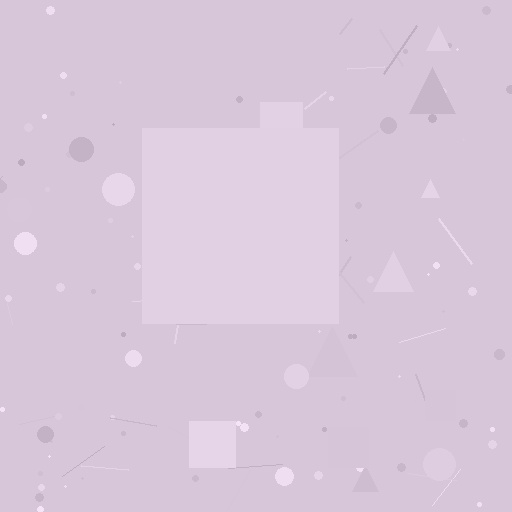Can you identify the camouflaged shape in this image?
The camouflaged shape is a square.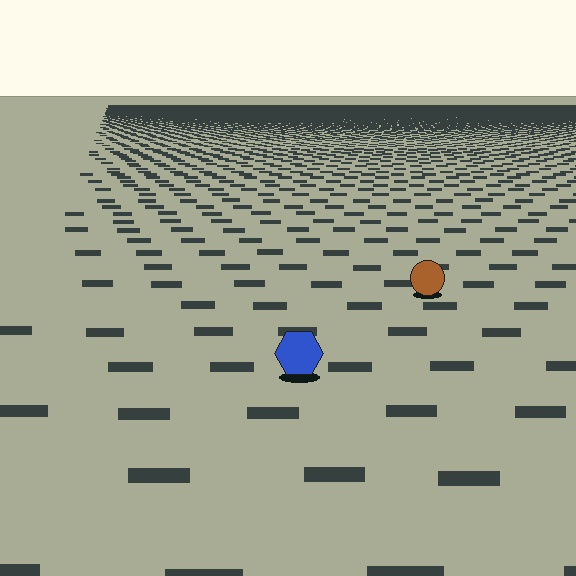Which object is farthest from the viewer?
The brown circle is farthest from the viewer. It appears smaller and the ground texture around it is denser.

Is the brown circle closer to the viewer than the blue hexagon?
No. The blue hexagon is closer — you can tell from the texture gradient: the ground texture is coarser near it.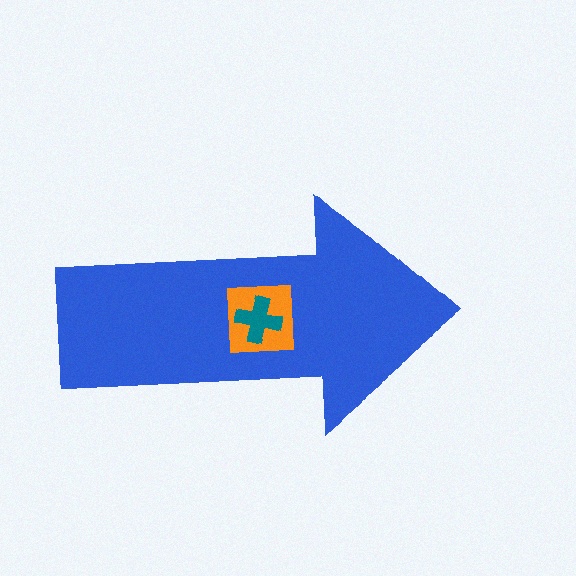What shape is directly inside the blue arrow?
The orange square.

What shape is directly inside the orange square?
The teal cross.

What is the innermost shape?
The teal cross.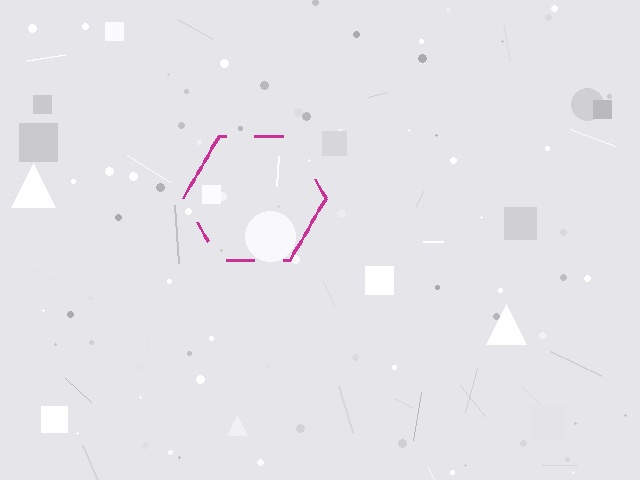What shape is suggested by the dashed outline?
The dashed outline suggests a hexagon.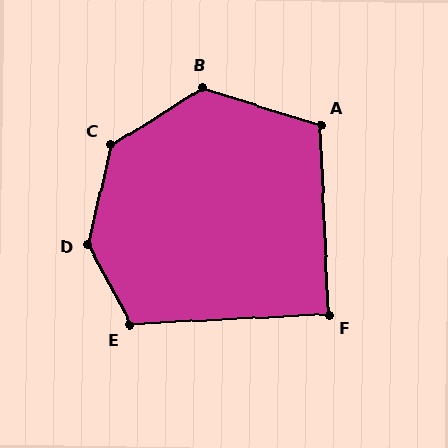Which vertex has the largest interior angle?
D, at approximately 139 degrees.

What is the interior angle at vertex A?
Approximately 110 degrees (obtuse).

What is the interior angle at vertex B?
Approximately 130 degrees (obtuse).